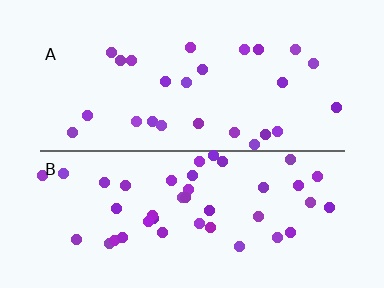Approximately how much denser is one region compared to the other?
Approximately 1.7× — region B over region A.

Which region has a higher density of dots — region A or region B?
B (the bottom).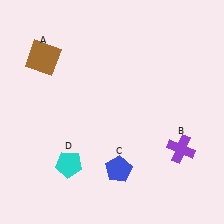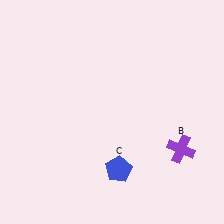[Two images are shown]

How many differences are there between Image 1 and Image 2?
There are 2 differences between the two images.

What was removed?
The cyan pentagon (D), the brown square (A) were removed in Image 2.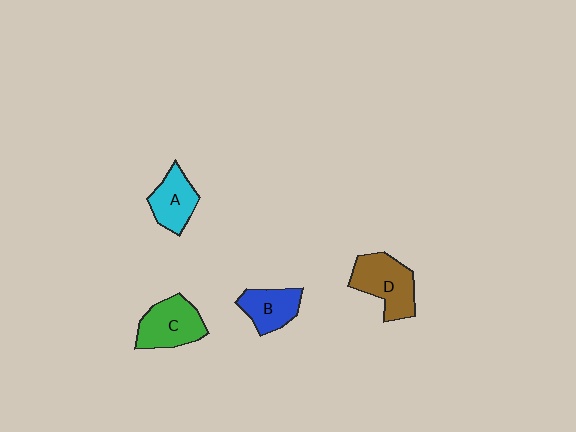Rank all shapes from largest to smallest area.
From largest to smallest: D (brown), C (green), A (cyan), B (blue).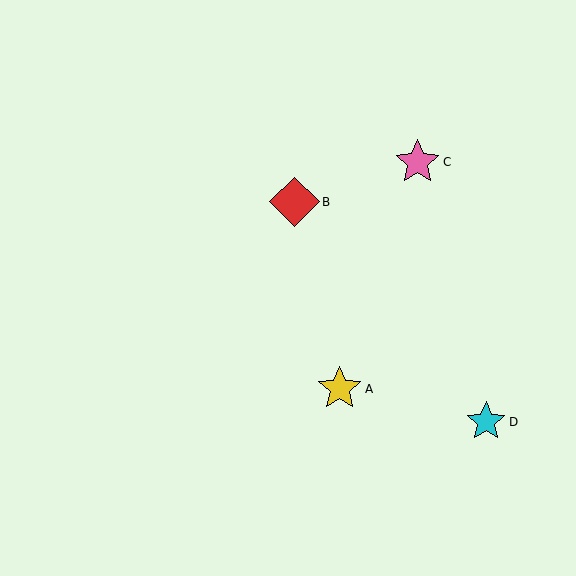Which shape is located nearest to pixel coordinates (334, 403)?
The yellow star (labeled A) at (340, 389) is nearest to that location.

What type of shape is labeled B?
Shape B is a red diamond.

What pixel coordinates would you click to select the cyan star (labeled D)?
Click at (486, 422) to select the cyan star D.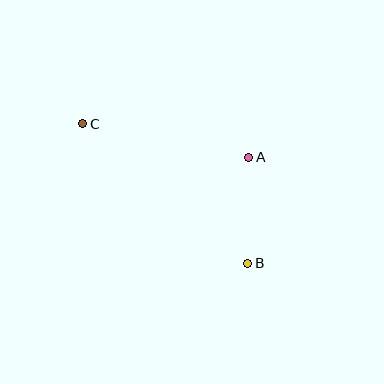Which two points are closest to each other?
Points A and B are closest to each other.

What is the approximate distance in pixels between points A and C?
The distance between A and C is approximately 169 pixels.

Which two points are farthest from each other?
Points B and C are farthest from each other.